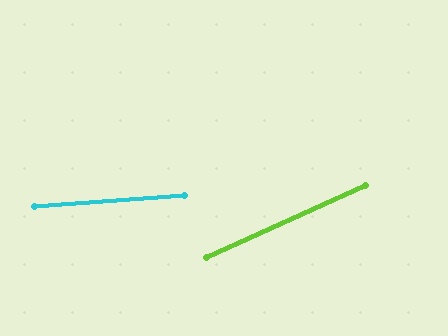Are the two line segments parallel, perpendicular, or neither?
Neither parallel nor perpendicular — they differ by about 20°.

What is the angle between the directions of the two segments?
Approximately 20 degrees.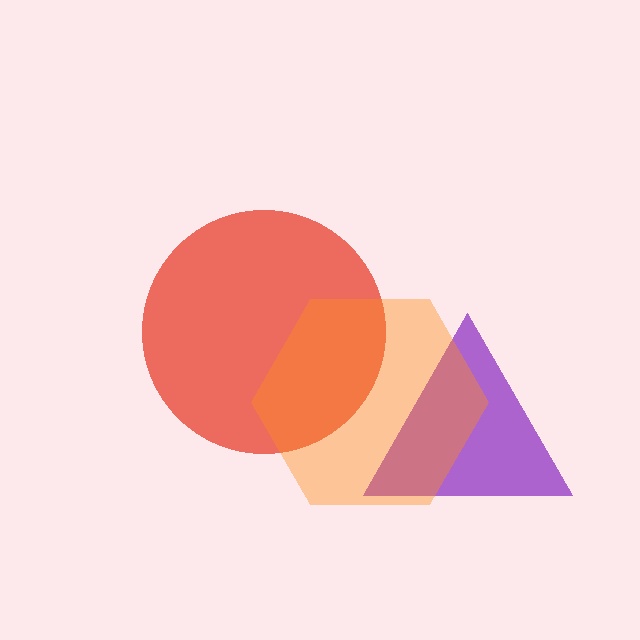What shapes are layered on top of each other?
The layered shapes are: a red circle, a purple triangle, an orange hexagon.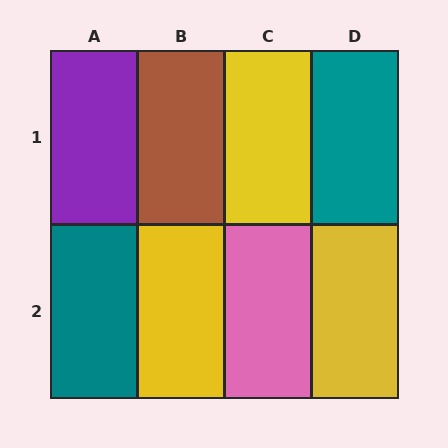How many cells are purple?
1 cell is purple.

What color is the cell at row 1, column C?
Yellow.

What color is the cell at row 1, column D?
Teal.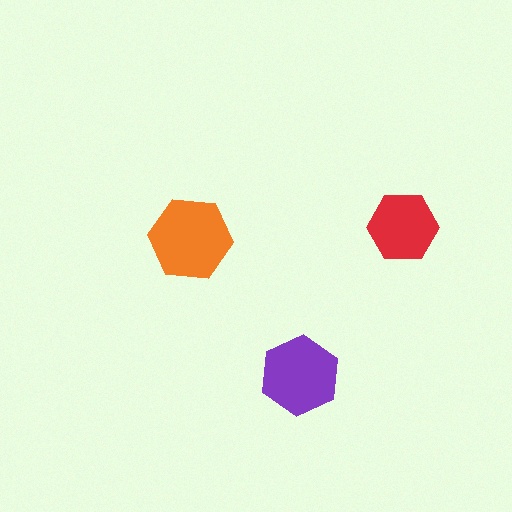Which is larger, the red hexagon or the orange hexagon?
The orange one.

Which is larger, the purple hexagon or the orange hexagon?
The orange one.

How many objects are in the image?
There are 3 objects in the image.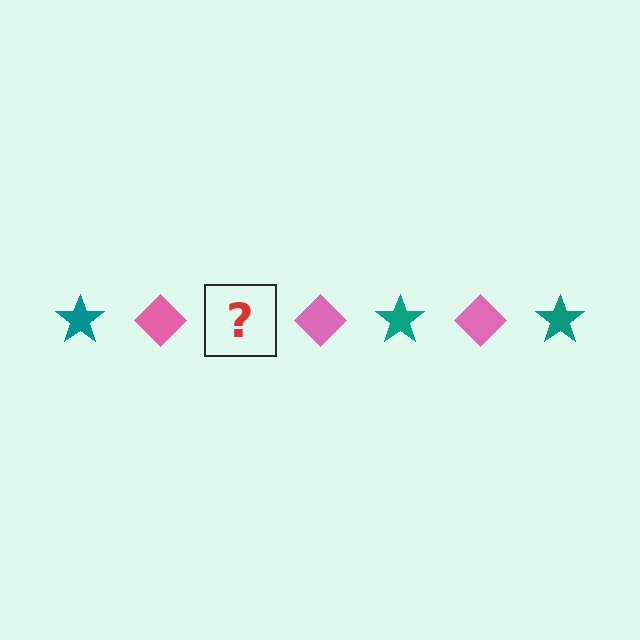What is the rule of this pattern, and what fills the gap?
The rule is that the pattern alternates between teal star and pink diamond. The gap should be filled with a teal star.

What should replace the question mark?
The question mark should be replaced with a teal star.